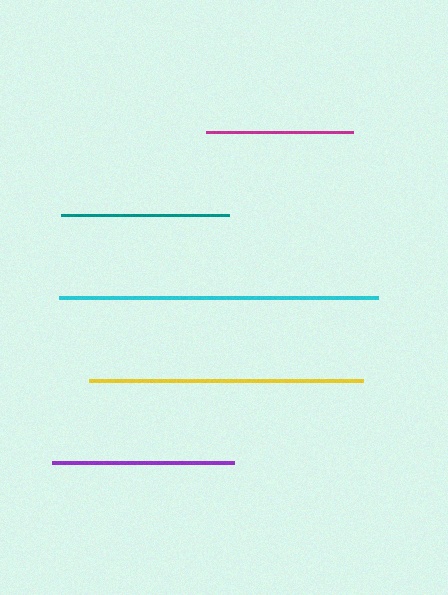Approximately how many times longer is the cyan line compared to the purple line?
The cyan line is approximately 1.7 times the length of the purple line.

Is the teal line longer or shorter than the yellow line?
The yellow line is longer than the teal line.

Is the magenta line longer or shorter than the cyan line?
The cyan line is longer than the magenta line.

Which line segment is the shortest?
The magenta line is the shortest at approximately 147 pixels.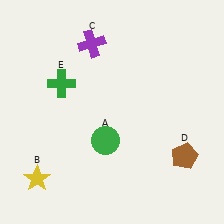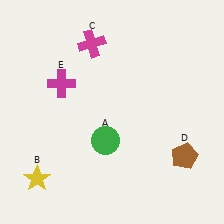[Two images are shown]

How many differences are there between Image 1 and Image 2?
There are 2 differences between the two images.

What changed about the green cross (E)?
In Image 1, E is green. In Image 2, it changed to magenta.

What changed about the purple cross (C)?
In Image 1, C is purple. In Image 2, it changed to magenta.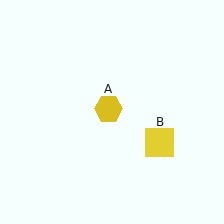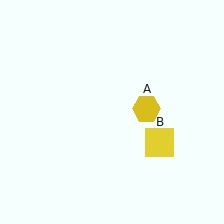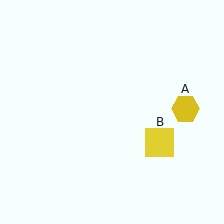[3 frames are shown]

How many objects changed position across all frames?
1 object changed position: yellow hexagon (object A).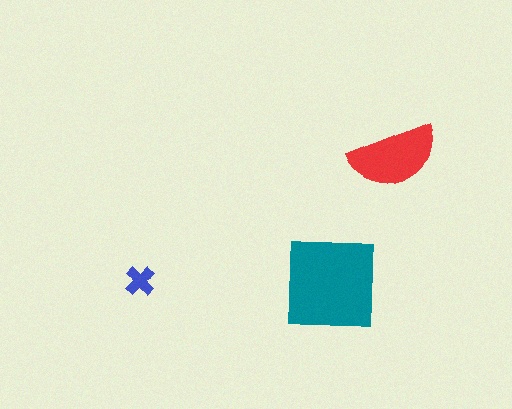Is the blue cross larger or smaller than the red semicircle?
Smaller.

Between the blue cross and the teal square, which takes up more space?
The teal square.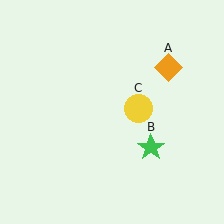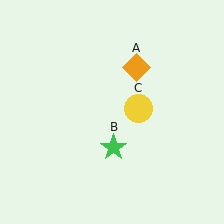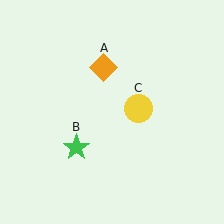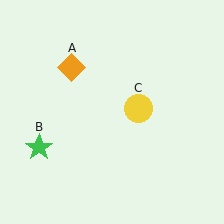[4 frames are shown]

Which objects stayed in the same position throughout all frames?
Yellow circle (object C) remained stationary.